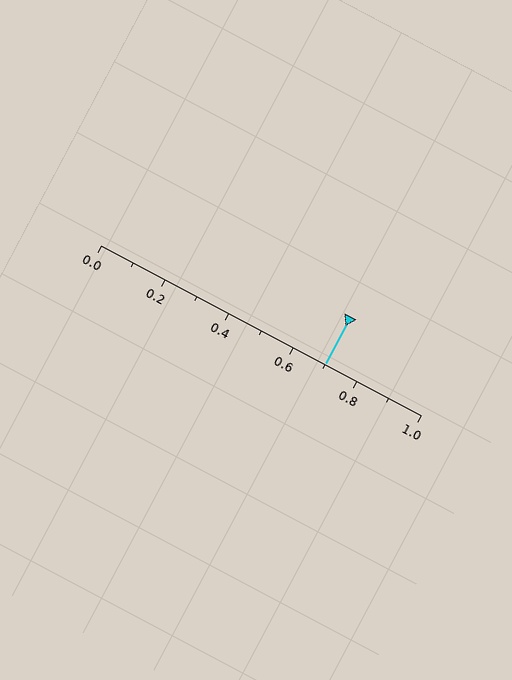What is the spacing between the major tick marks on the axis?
The major ticks are spaced 0.2 apart.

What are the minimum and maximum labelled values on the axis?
The axis runs from 0.0 to 1.0.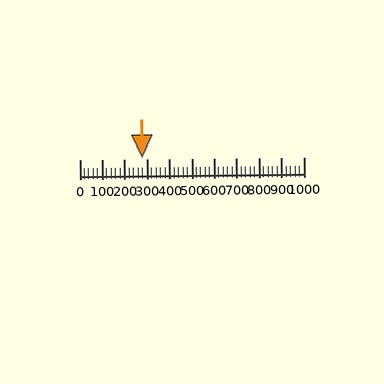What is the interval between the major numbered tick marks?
The major tick marks are spaced 100 units apart.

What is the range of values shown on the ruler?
The ruler shows values from 0 to 1000.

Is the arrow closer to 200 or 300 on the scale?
The arrow is closer to 300.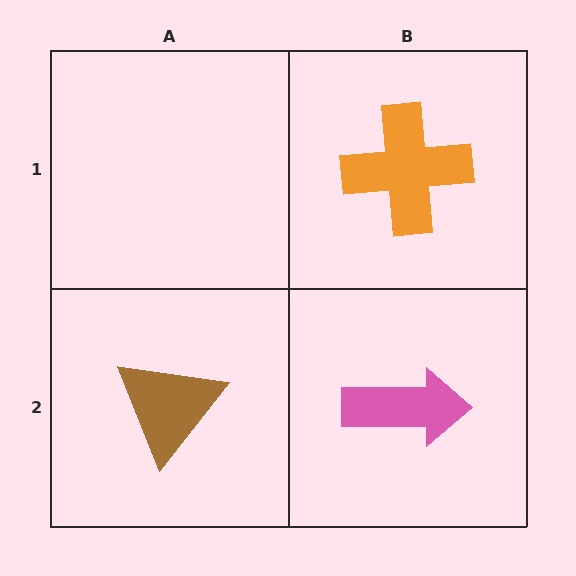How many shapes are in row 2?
2 shapes.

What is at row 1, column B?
An orange cross.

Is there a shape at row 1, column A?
No, that cell is empty.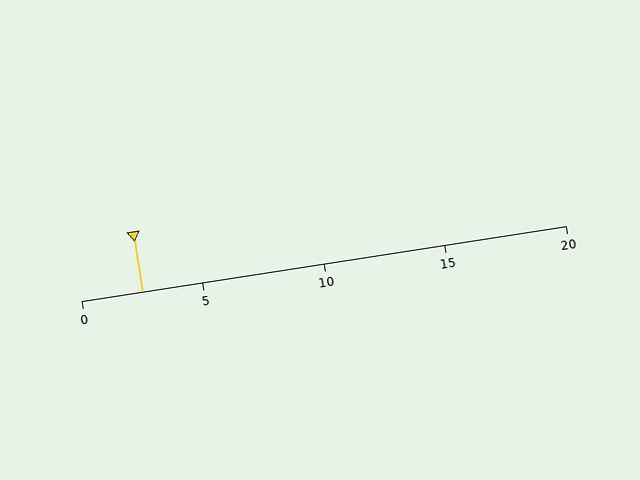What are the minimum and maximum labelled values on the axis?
The axis runs from 0 to 20.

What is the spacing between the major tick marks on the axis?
The major ticks are spaced 5 apart.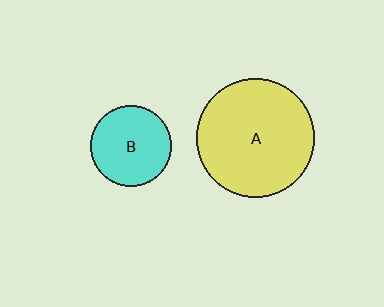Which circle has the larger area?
Circle A (yellow).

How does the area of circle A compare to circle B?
Approximately 2.1 times.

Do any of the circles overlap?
No, none of the circles overlap.